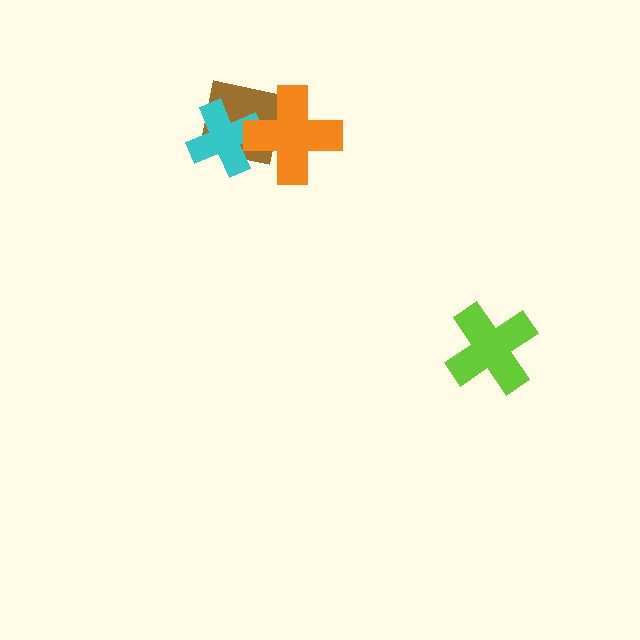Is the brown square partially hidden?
Yes, it is partially covered by another shape.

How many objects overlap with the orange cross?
2 objects overlap with the orange cross.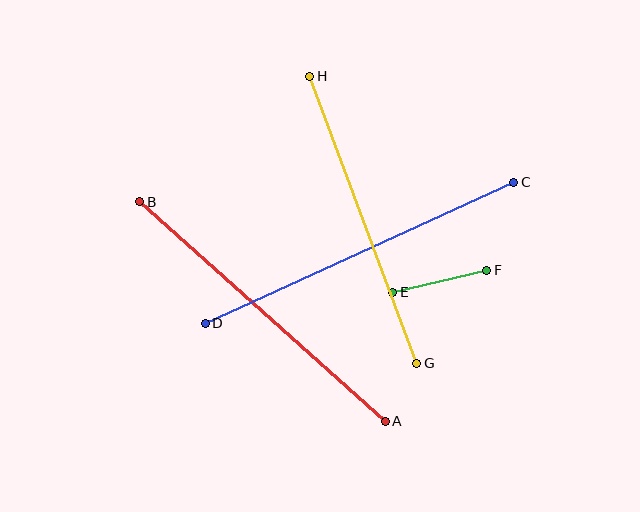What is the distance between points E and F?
The distance is approximately 96 pixels.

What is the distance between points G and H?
The distance is approximately 306 pixels.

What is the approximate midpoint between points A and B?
The midpoint is at approximately (262, 312) pixels.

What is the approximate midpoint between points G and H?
The midpoint is at approximately (363, 220) pixels.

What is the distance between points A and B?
The distance is approximately 329 pixels.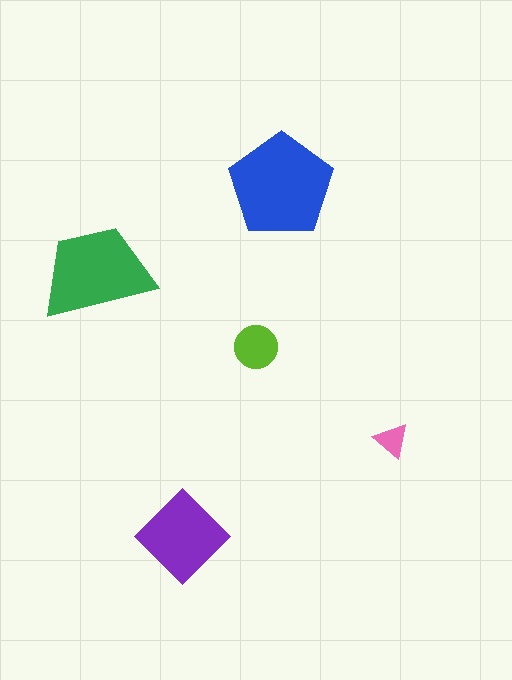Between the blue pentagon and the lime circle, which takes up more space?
The blue pentagon.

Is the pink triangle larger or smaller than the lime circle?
Smaller.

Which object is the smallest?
The pink triangle.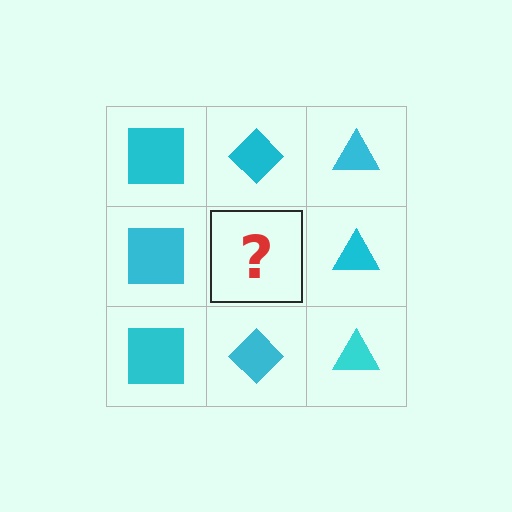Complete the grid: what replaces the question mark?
The question mark should be replaced with a cyan diamond.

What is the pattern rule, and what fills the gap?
The rule is that each column has a consistent shape. The gap should be filled with a cyan diamond.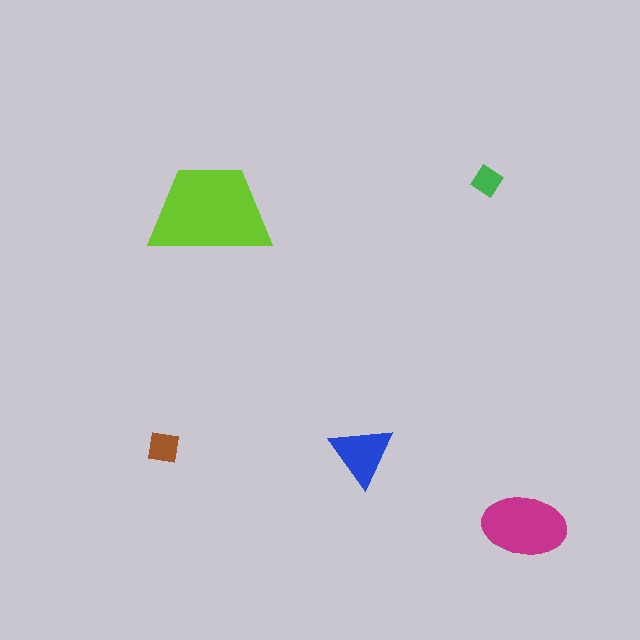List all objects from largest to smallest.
The lime trapezoid, the magenta ellipse, the blue triangle, the brown square, the green diamond.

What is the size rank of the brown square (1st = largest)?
4th.